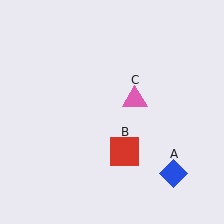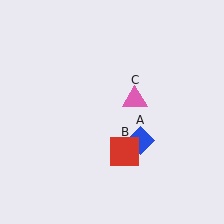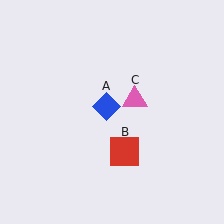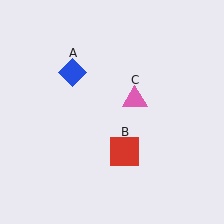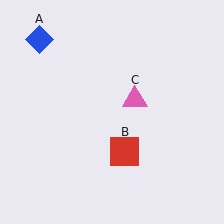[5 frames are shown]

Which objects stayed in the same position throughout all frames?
Red square (object B) and pink triangle (object C) remained stationary.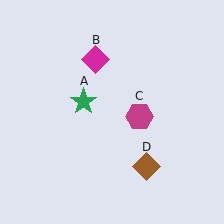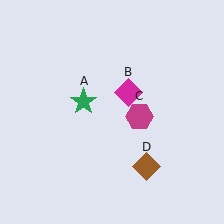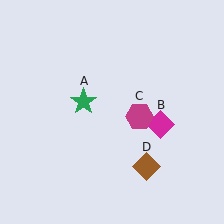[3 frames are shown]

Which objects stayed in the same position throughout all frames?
Green star (object A) and magenta hexagon (object C) and brown diamond (object D) remained stationary.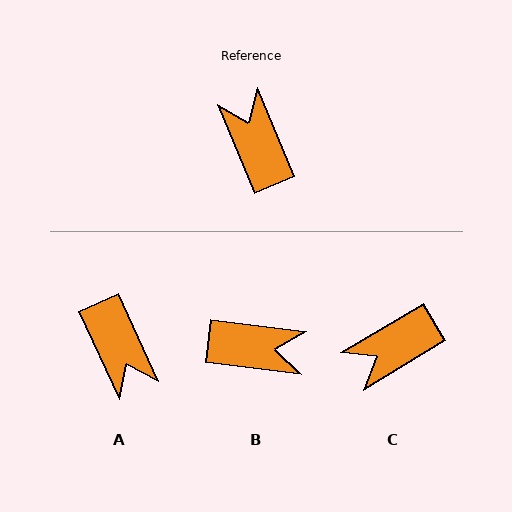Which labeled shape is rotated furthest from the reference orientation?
A, about 178 degrees away.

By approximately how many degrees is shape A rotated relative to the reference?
Approximately 178 degrees clockwise.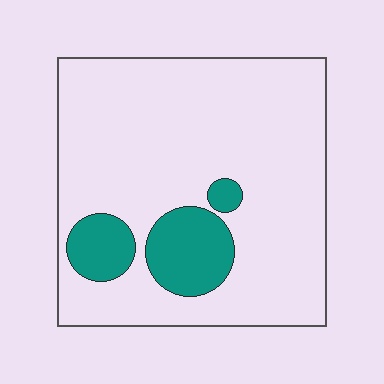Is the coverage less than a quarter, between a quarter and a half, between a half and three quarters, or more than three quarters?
Less than a quarter.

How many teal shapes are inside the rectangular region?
3.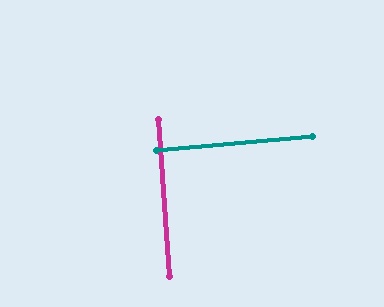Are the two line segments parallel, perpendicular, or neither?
Perpendicular — they meet at approximately 89°.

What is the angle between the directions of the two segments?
Approximately 89 degrees.